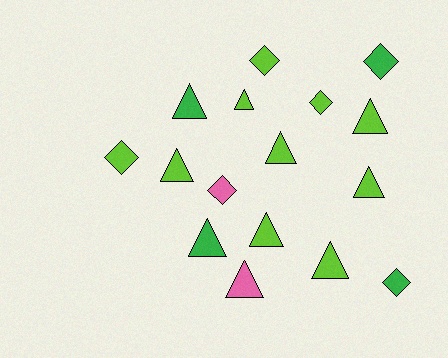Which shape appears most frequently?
Triangle, with 10 objects.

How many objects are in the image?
There are 16 objects.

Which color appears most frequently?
Lime, with 10 objects.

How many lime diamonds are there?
There are 3 lime diamonds.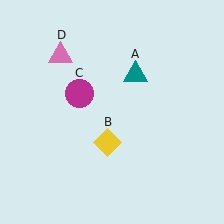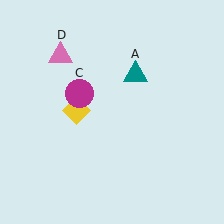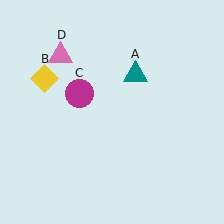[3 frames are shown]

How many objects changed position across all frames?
1 object changed position: yellow diamond (object B).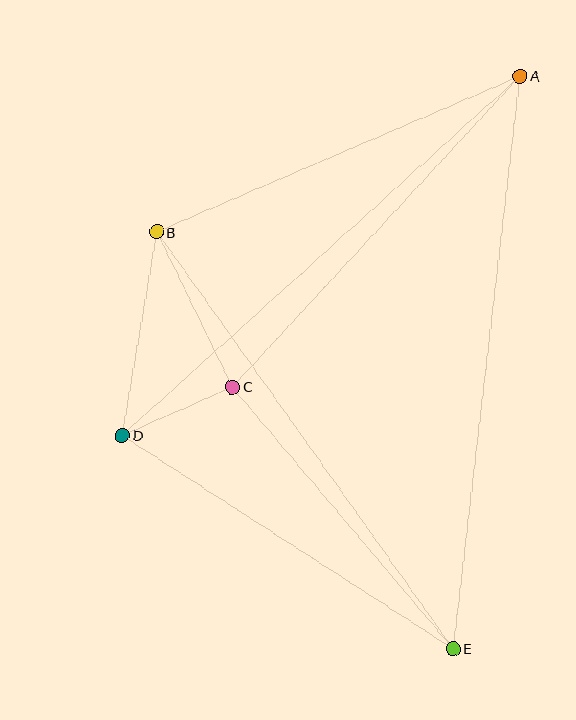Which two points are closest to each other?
Points C and D are closest to each other.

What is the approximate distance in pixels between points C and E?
The distance between C and E is approximately 342 pixels.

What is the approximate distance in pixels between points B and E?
The distance between B and E is approximately 511 pixels.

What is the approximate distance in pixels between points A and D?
The distance between A and D is approximately 536 pixels.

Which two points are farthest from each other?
Points A and E are farthest from each other.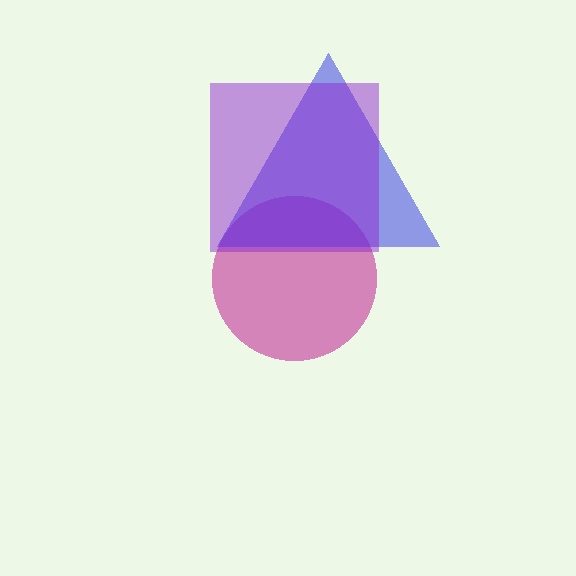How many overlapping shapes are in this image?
There are 3 overlapping shapes in the image.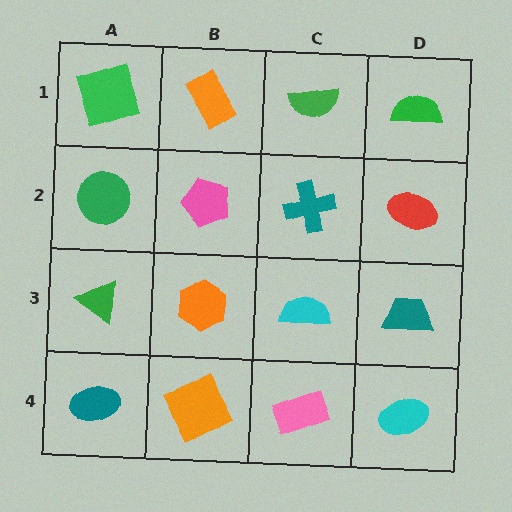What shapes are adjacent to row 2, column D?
A green semicircle (row 1, column D), a teal trapezoid (row 3, column D), a teal cross (row 2, column C).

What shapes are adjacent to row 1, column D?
A red ellipse (row 2, column D), a green semicircle (row 1, column C).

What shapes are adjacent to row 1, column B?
A pink pentagon (row 2, column B), a green square (row 1, column A), a green semicircle (row 1, column C).